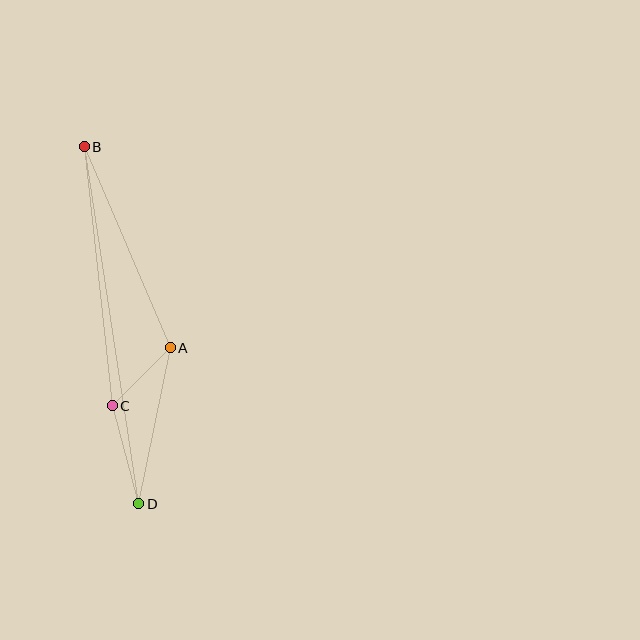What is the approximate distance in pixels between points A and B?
The distance between A and B is approximately 219 pixels.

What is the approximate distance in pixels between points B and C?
The distance between B and C is approximately 261 pixels.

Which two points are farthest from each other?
Points B and D are farthest from each other.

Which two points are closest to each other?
Points A and C are closest to each other.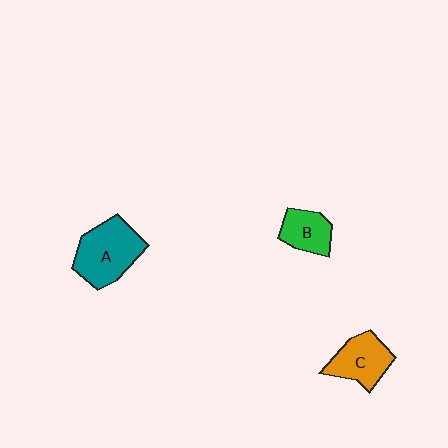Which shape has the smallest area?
Shape B (green).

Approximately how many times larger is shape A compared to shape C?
Approximately 1.4 times.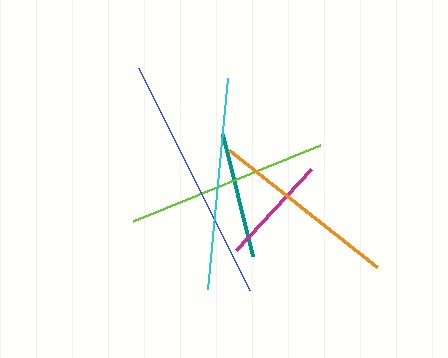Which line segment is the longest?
The blue line is the longest at approximately 248 pixels.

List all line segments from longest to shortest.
From longest to shortest: blue, cyan, lime, orange, teal, magenta.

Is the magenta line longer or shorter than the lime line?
The lime line is longer than the magenta line.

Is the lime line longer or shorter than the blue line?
The blue line is longer than the lime line.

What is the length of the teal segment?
The teal segment is approximately 126 pixels long.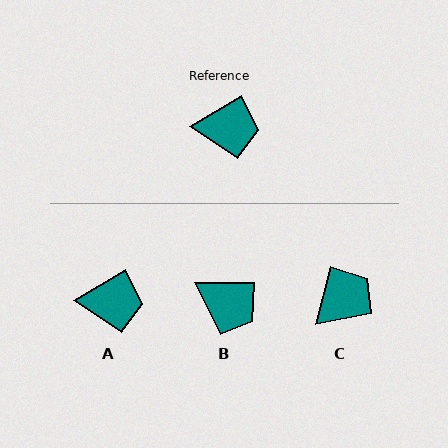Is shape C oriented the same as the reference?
No, it is off by about 45 degrees.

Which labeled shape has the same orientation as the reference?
A.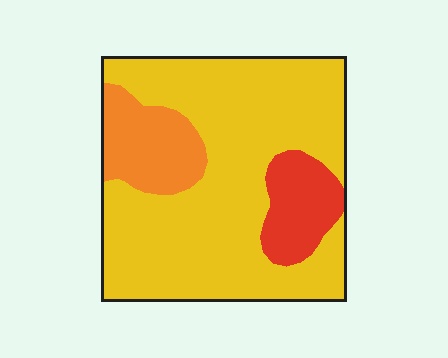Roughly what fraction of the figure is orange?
Orange covers 14% of the figure.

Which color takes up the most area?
Yellow, at roughly 75%.